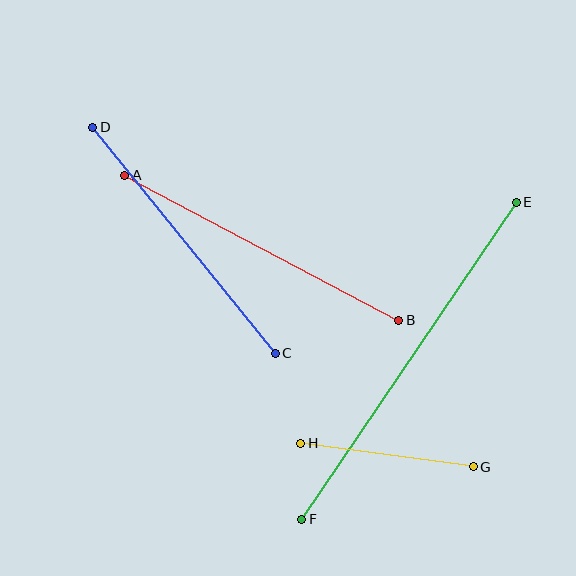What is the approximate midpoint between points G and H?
The midpoint is at approximately (387, 455) pixels.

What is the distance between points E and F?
The distance is approximately 383 pixels.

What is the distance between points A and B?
The distance is approximately 310 pixels.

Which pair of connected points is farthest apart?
Points E and F are farthest apart.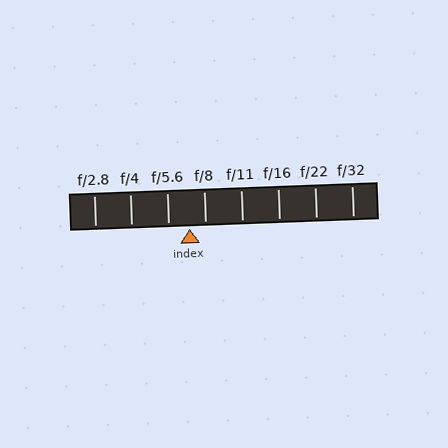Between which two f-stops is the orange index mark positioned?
The index mark is between f/5.6 and f/8.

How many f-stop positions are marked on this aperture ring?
There are 8 f-stop positions marked.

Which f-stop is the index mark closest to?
The index mark is closest to f/8.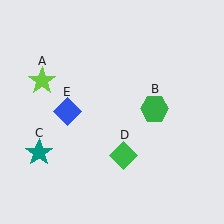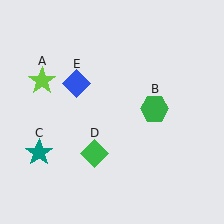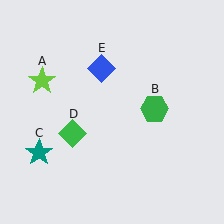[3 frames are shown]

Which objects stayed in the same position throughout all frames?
Lime star (object A) and green hexagon (object B) and teal star (object C) remained stationary.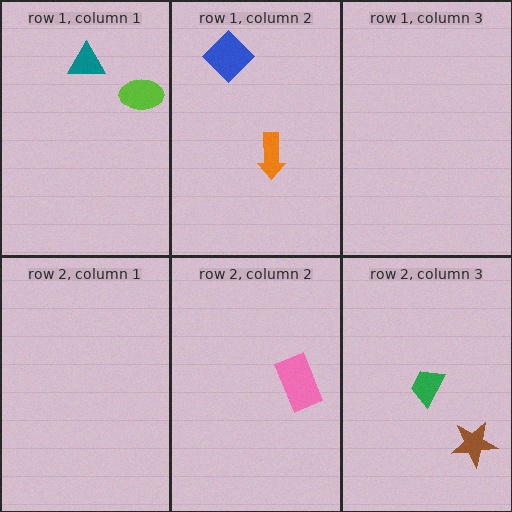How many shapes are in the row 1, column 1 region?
2.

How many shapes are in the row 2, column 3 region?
2.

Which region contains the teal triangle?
The row 1, column 1 region.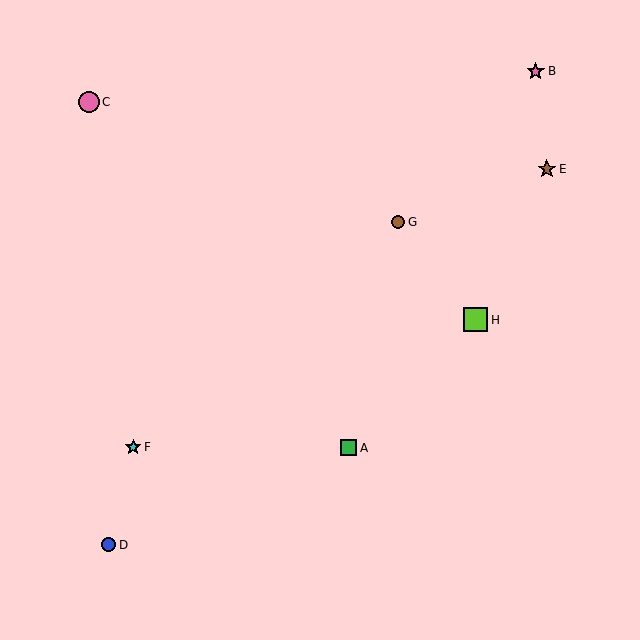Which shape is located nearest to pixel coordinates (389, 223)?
The brown circle (labeled G) at (398, 222) is nearest to that location.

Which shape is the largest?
The lime square (labeled H) is the largest.